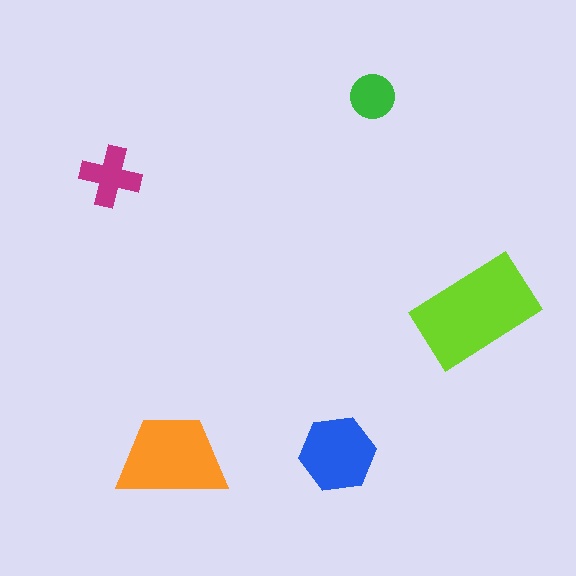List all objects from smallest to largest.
The green circle, the magenta cross, the blue hexagon, the orange trapezoid, the lime rectangle.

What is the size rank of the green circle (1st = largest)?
5th.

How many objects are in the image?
There are 5 objects in the image.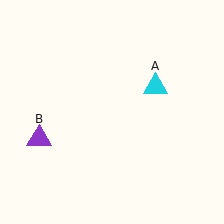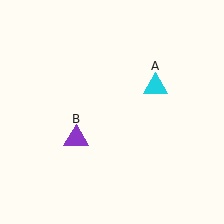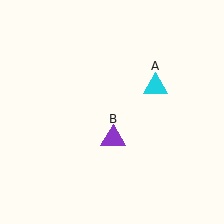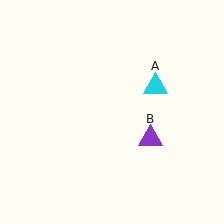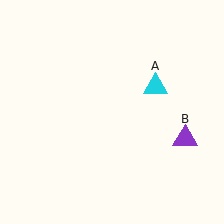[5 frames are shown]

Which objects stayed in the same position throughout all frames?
Cyan triangle (object A) remained stationary.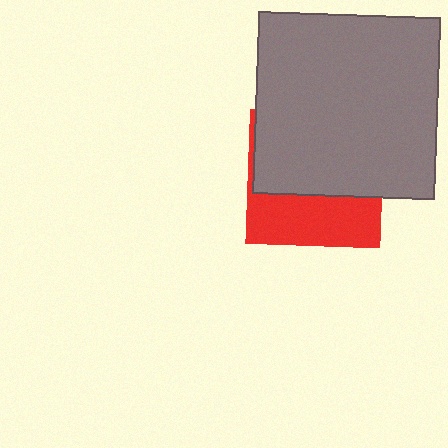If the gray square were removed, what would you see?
You would see the complete red square.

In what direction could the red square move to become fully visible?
The red square could move down. That would shift it out from behind the gray square entirely.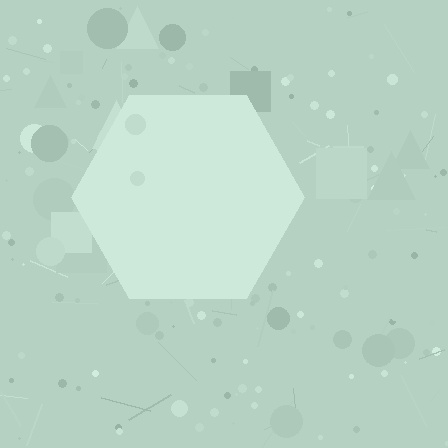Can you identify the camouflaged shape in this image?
The camouflaged shape is a hexagon.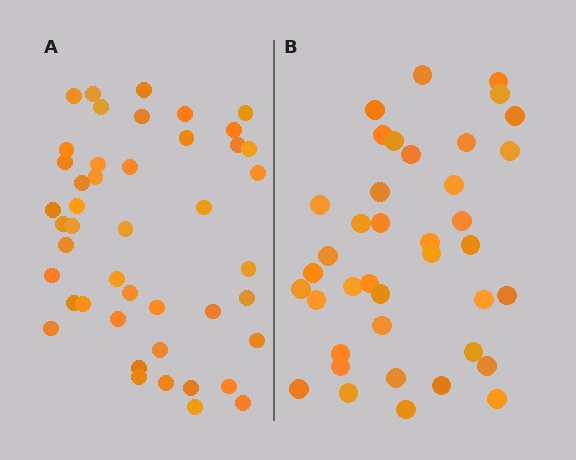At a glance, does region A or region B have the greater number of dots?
Region A (the left region) has more dots.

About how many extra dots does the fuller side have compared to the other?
Region A has about 6 more dots than region B.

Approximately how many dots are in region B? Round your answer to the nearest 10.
About 40 dots. (The exact count is 39, which rounds to 40.)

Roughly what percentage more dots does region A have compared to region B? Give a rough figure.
About 15% more.